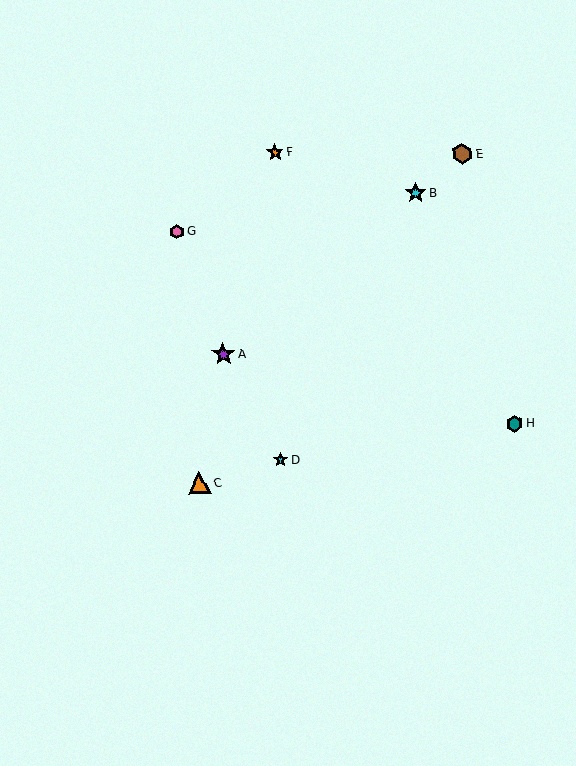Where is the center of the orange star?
The center of the orange star is at (275, 152).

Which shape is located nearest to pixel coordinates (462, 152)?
The brown hexagon (labeled E) at (462, 154) is nearest to that location.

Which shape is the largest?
The purple star (labeled A) is the largest.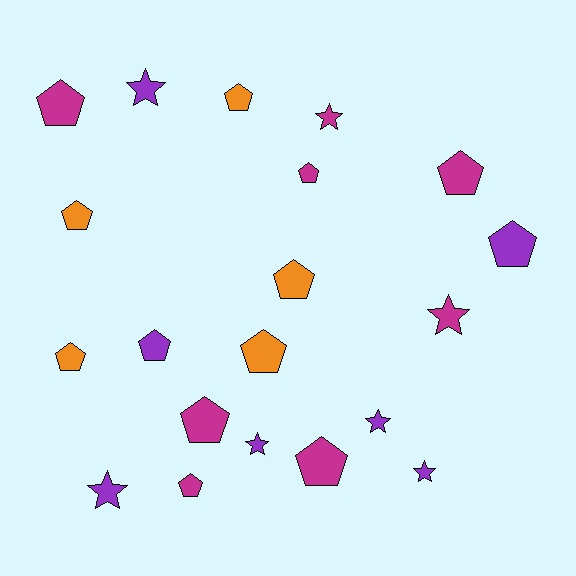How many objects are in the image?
There are 20 objects.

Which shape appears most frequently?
Pentagon, with 13 objects.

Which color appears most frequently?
Magenta, with 8 objects.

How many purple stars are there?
There are 5 purple stars.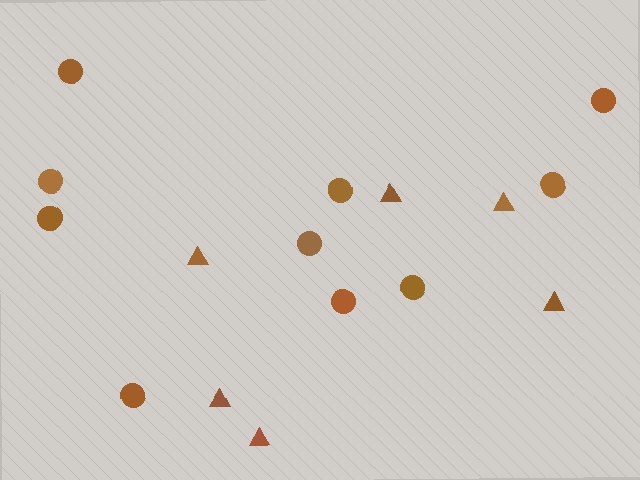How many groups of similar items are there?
There are 2 groups: one group of triangles (6) and one group of circles (10).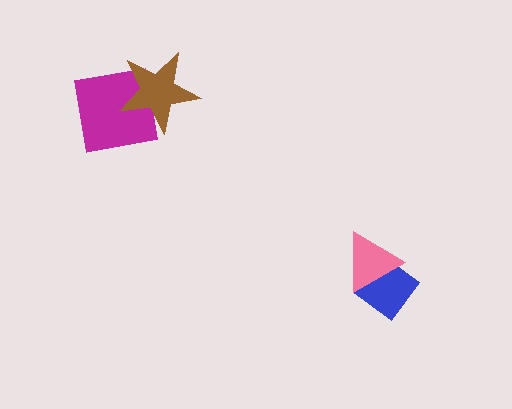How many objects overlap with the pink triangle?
1 object overlaps with the pink triangle.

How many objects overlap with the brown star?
1 object overlaps with the brown star.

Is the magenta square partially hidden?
Yes, it is partially covered by another shape.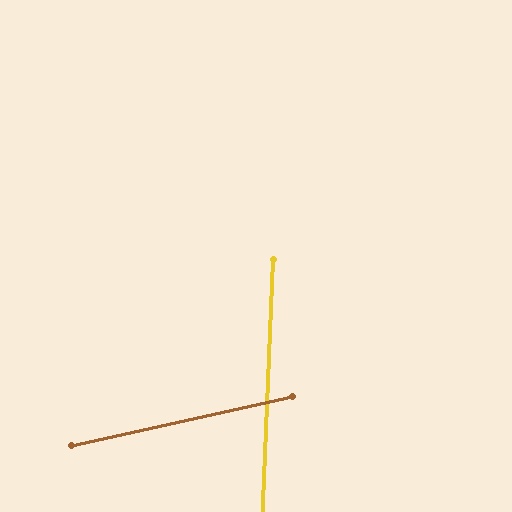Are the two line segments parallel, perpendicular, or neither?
Neither parallel nor perpendicular — they differ by about 75°.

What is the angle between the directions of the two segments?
Approximately 75 degrees.